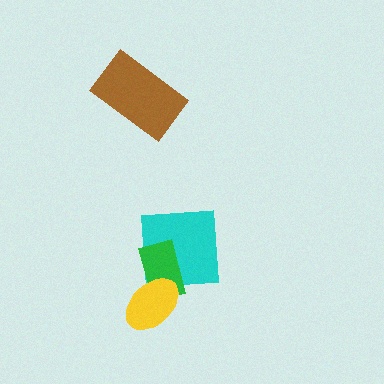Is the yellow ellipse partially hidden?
No, no other shape covers it.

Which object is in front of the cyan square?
The green rectangle is in front of the cyan square.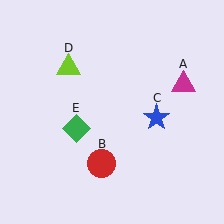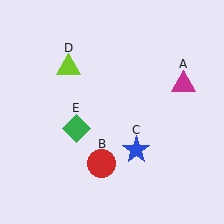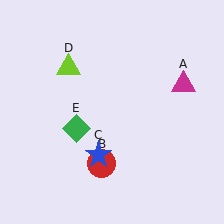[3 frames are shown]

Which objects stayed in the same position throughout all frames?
Magenta triangle (object A) and red circle (object B) and lime triangle (object D) and green diamond (object E) remained stationary.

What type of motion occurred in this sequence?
The blue star (object C) rotated clockwise around the center of the scene.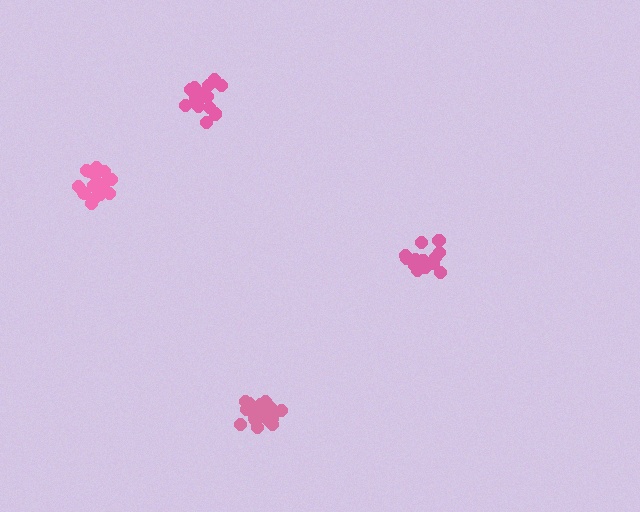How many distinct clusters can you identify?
There are 4 distinct clusters.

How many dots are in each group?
Group 1: 15 dots, Group 2: 18 dots, Group 3: 21 dots, Group 4: 18 dots (72 total).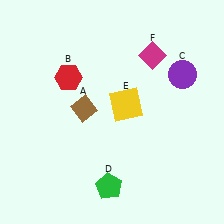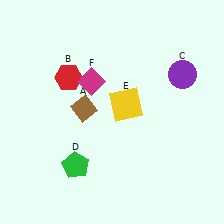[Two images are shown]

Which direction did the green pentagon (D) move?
The green pentagon (D) moved left.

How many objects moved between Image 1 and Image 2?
2 objects moved between the two images.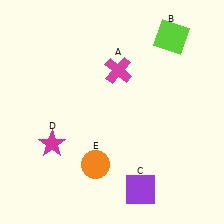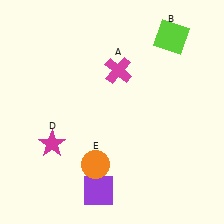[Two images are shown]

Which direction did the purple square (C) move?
The purple square (C) moved left.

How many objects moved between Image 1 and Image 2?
1 object moved between the two images.